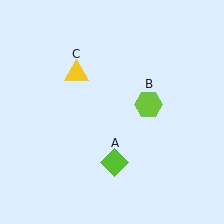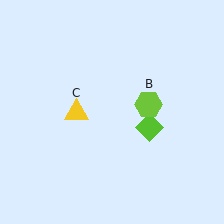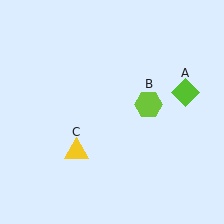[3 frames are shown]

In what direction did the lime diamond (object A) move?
The lime diamond (object A) moved up and to the right.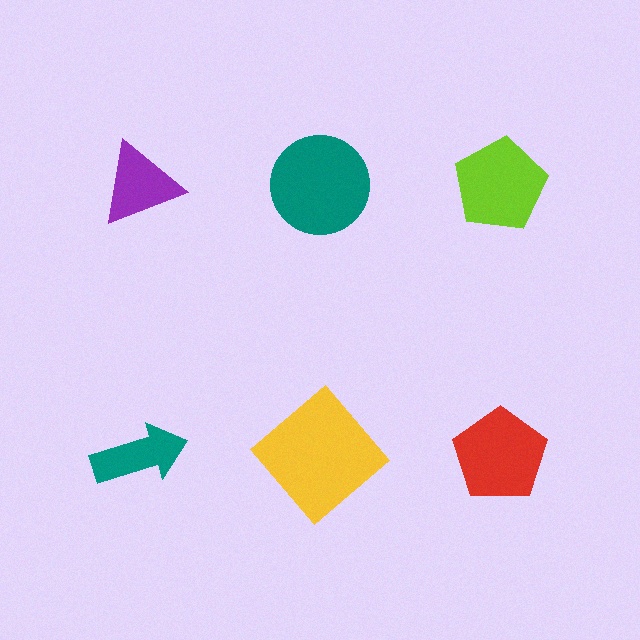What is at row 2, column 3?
A red pentagon.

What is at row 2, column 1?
A teal arrow.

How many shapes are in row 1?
3 shapes.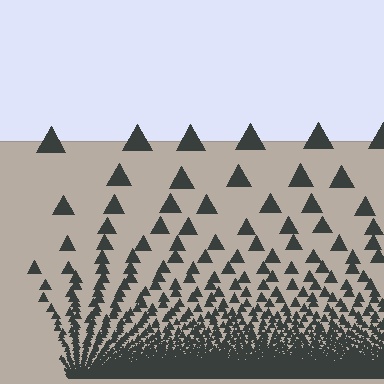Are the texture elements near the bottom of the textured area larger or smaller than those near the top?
Smaller. The gradient is inverted — elements near the bottom are smaller and denser.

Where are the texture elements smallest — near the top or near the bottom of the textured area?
Near the bottom.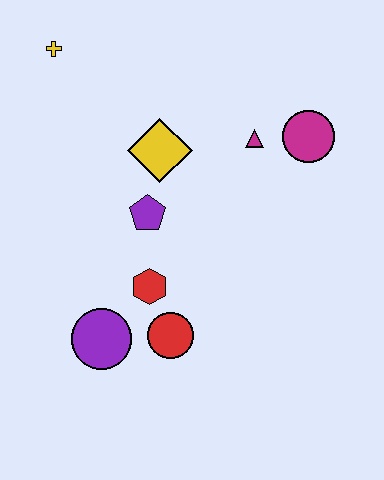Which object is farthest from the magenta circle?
The purple circle is farthest from the magenta circle.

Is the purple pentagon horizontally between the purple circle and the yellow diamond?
Yes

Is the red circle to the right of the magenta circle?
No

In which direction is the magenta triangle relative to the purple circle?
The magenta triangle is above the purple circle.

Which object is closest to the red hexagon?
The red circle is closest to the red hexagon.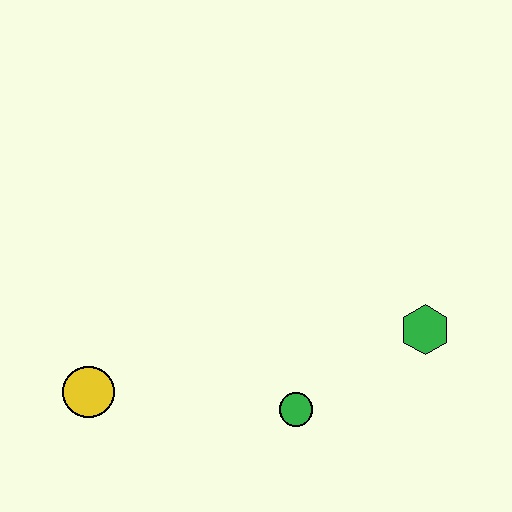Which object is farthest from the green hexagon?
The yellow circle is farthest from the green hexagon.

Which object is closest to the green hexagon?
The green circle is closest to the green hexagon.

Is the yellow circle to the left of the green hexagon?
Yes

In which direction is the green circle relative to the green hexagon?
The green circle is to the left of the green hexagon.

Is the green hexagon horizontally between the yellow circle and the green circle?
No